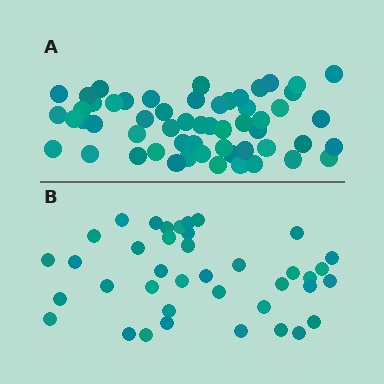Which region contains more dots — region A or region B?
Region A (the top region) has more dots.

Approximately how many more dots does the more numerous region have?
Region A has approximately 15 more dots than region B.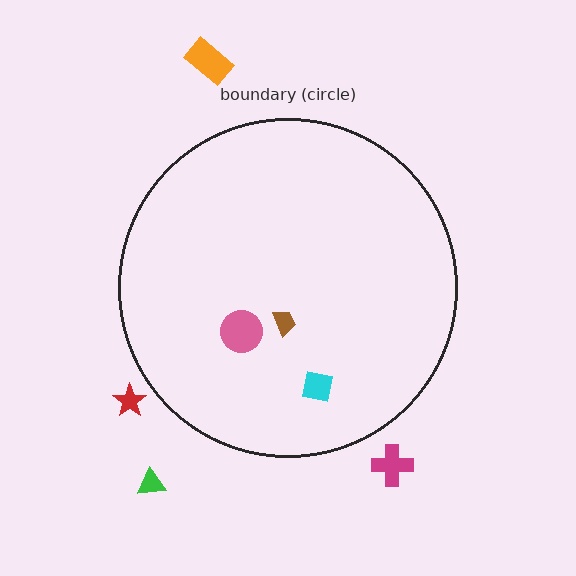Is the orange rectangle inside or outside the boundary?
Outside.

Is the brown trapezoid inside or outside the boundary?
Inside.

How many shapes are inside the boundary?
3 inside, 4 outside.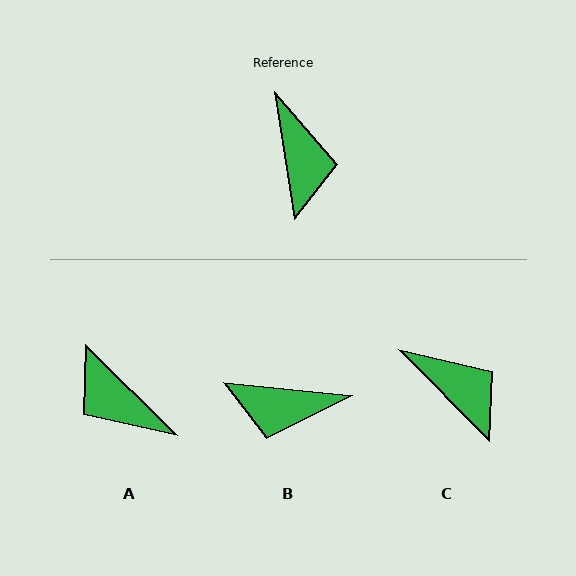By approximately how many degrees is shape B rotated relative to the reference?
Approximately 105 degrees clockwise.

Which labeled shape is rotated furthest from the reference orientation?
A, about 144 degrees away.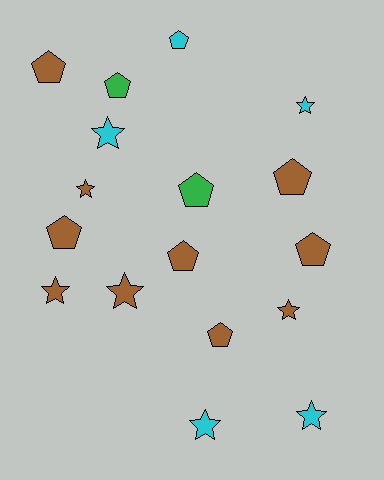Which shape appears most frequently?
Pentagon, with 9 objects.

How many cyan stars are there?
There are 4 cyan stars.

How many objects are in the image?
There are 17 objects.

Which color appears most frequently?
Brown, with 10 objects.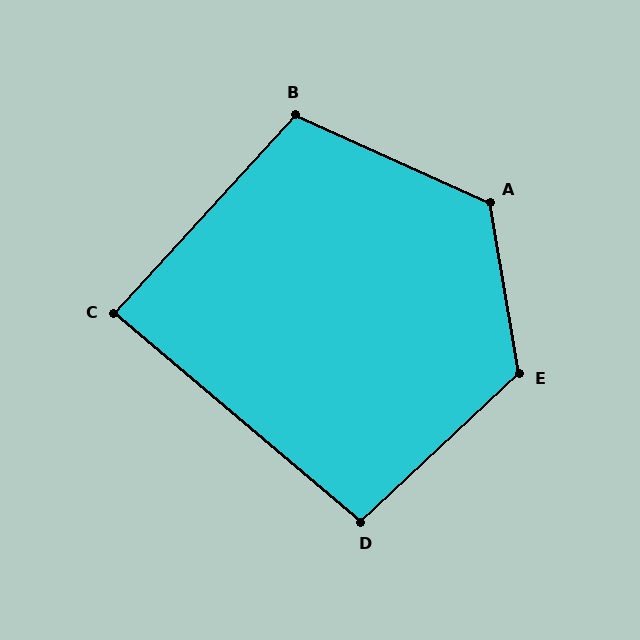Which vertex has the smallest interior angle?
C, at approximately 88 degrees.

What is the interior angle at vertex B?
Approximately 108 degrees (obtuse).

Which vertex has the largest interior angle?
A, at approximately 124 degrees.